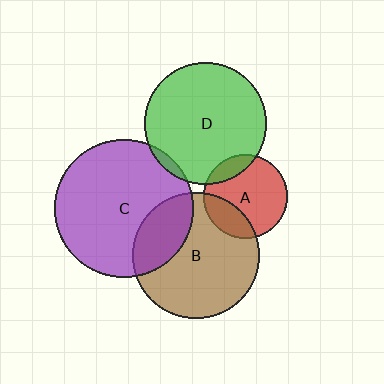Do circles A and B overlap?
Yes.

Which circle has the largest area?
Circle C (purple).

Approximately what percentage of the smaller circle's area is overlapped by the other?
Approximately 25%.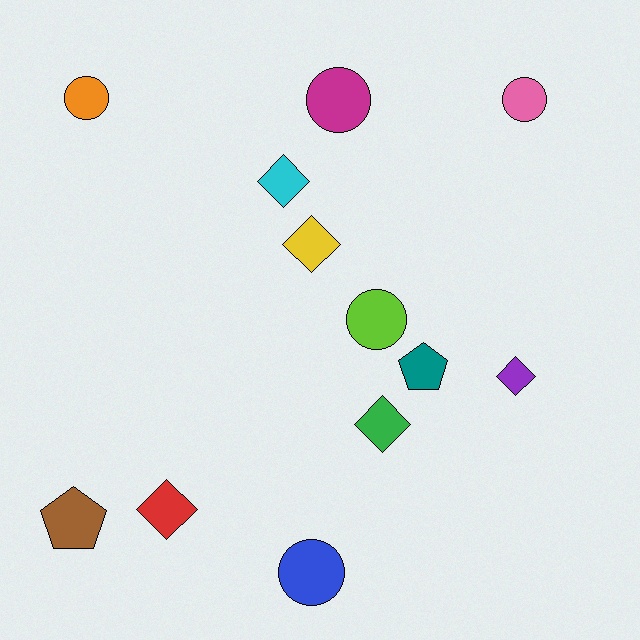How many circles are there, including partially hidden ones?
There are 5 circles.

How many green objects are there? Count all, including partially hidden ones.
There is 1 green object.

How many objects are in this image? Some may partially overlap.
There are 12 objects.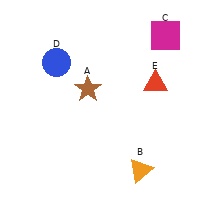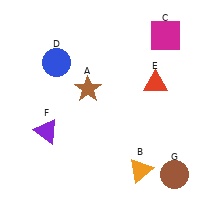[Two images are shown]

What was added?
A purple triangle (F), a brown circle (G) were added in Image 2.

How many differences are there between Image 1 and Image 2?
There are 2 differences between the two images.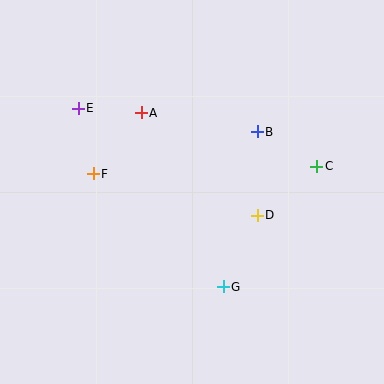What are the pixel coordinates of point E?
Point E is at (78, 108).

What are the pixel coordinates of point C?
Point C is at (317, 166).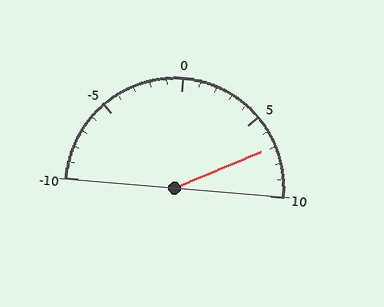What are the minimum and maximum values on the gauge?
The gauge ranges from -10 to 10.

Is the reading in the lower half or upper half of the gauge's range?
The reading is in the upper half of the range (-10 to 10).